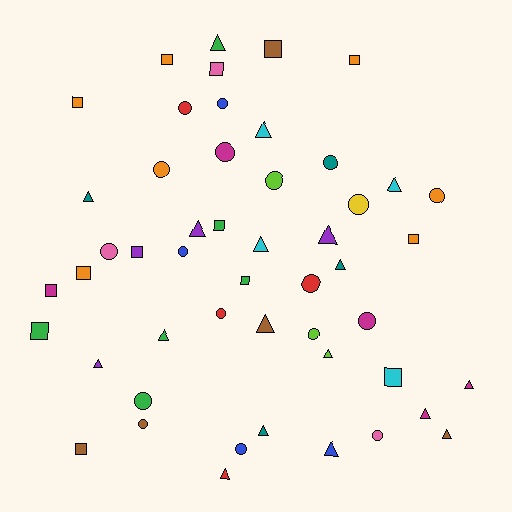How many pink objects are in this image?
There are 3 pink objects.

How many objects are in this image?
There are 50 objects.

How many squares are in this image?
There are 14 squares.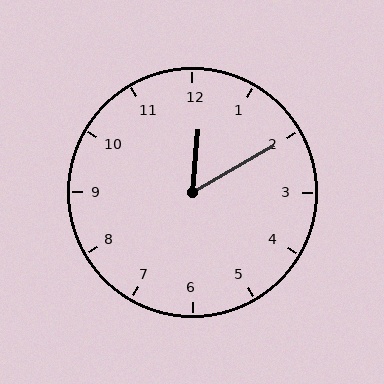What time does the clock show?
12:10.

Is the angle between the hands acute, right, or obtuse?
It is acute.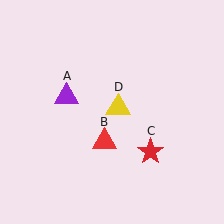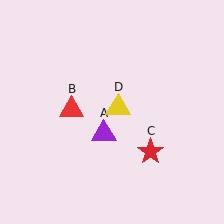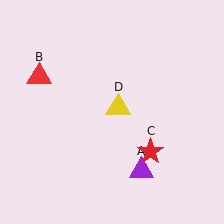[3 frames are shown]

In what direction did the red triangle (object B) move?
The red triangle (object B) moved up and to the left.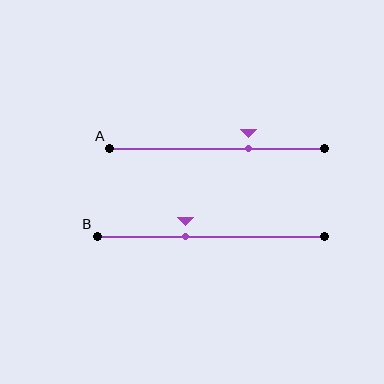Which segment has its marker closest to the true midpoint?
Segment B has its marker closest to the true midpoint.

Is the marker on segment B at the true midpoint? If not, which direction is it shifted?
No, the marker on segment B is shifted to the left by about 11% of the segment length.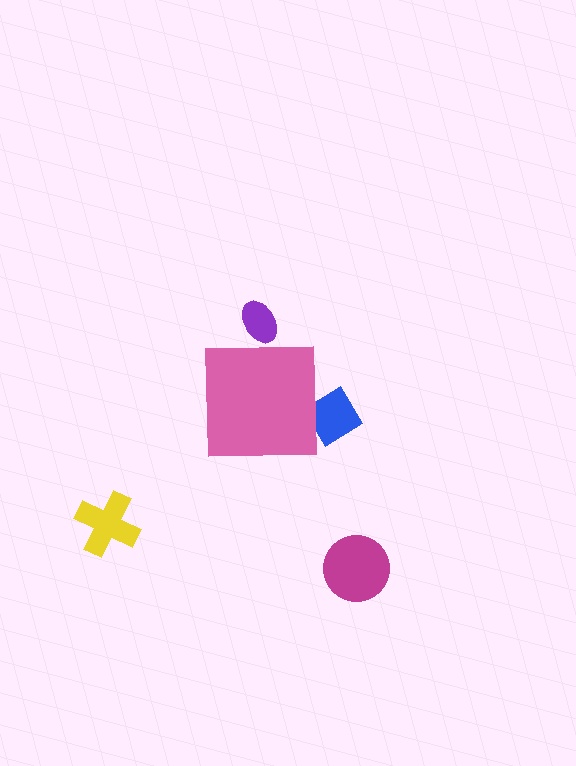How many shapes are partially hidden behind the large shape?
2 shapes are partially hidden.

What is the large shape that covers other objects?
A pink square.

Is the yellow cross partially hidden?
No, the yellow cross is fully visible.